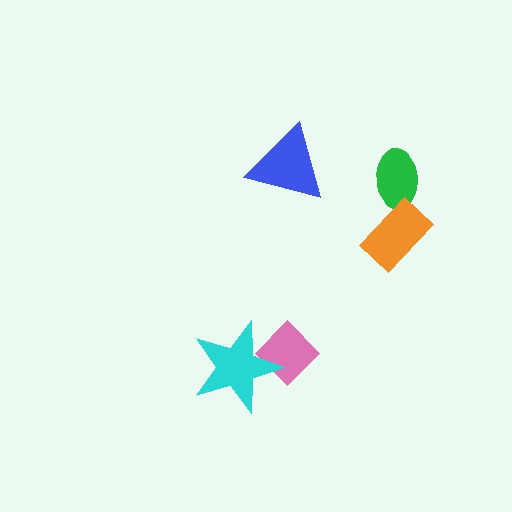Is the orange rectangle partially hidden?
No, no other shape covers it.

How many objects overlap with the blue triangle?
0 objects overlap with the blue triangle.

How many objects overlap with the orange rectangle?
1 object overlaps with the orange rectangle.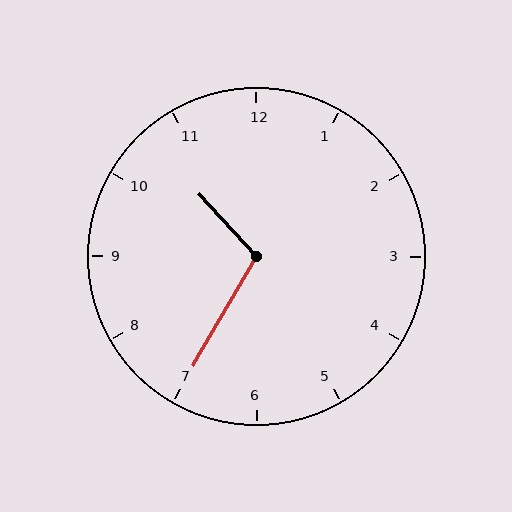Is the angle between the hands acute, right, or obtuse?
It is obtuse.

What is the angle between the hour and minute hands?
Approximately 108 degrees.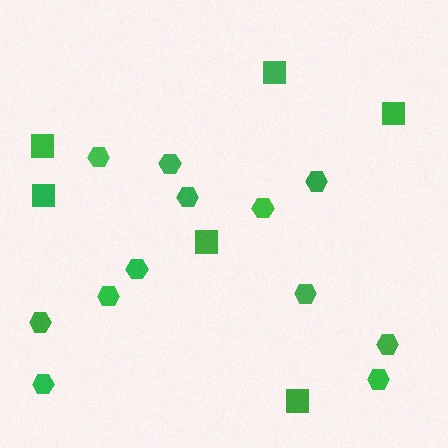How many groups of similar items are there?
There are 2 groups: one group of hexagons (12) and one group of squares (6).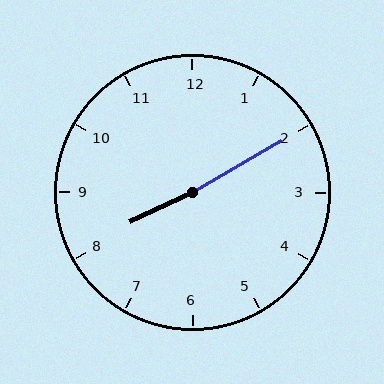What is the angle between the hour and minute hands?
Approximately 175 degrees.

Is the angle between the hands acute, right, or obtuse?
It is obtuse.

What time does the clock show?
8:10.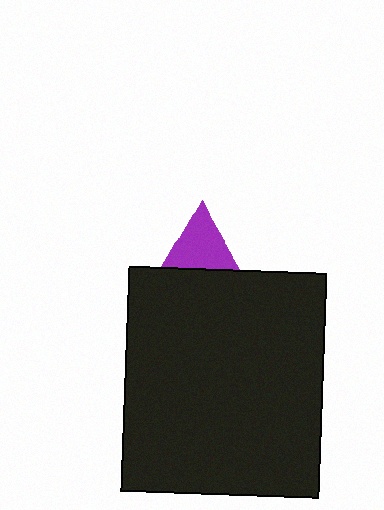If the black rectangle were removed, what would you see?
You would see the complete purple triangle.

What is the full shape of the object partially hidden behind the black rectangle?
The partially hidden object is a purple triangle.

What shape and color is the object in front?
The object in front is a black rectangle.